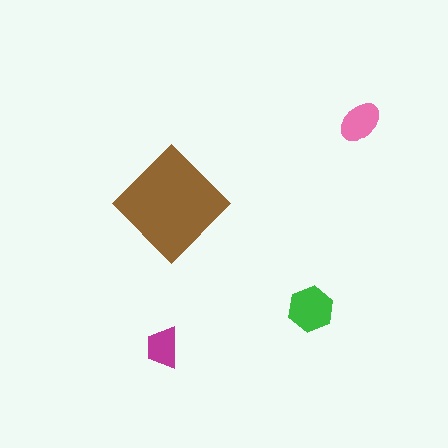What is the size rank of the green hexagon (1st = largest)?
2nd.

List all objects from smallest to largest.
The magenta trapezoid, the pink ellipse, the green hexagon, the brown diamond.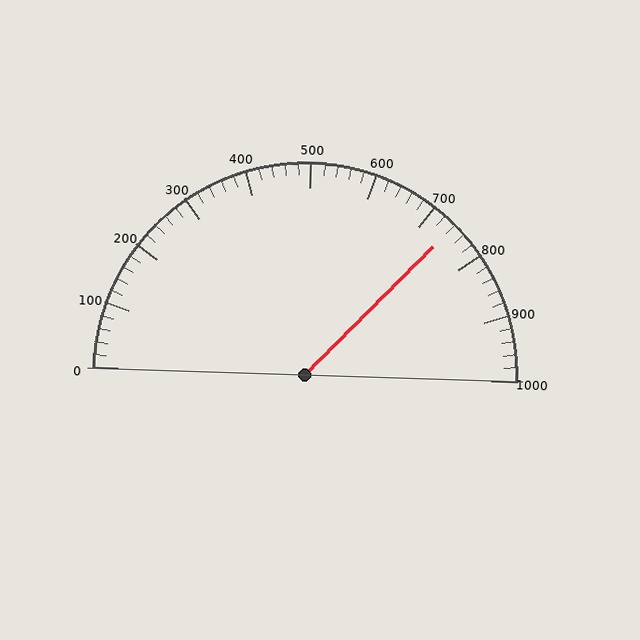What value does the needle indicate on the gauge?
The needle indicates approximately 740.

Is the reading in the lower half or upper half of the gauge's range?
The reading is in the upper half of the range (0 to 1000).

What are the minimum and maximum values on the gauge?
The gauge ranges from 0 to 1000.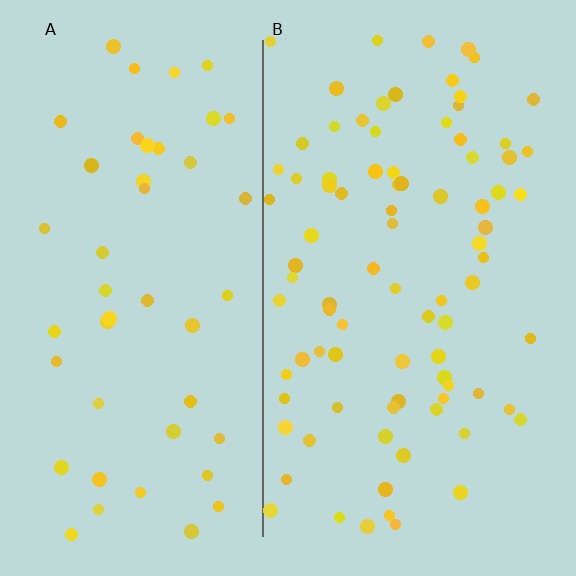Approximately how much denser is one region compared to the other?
Approximately 1.9× — region B over region A.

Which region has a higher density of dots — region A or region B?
B (the right).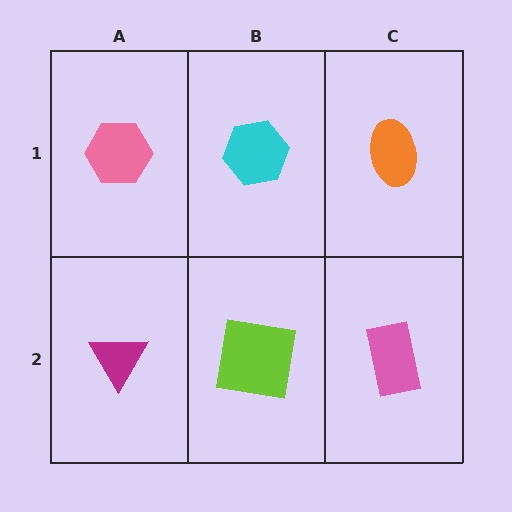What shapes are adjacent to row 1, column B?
A lime square (row 2, column B), a pink hexagon (row 1, column A), an orange ellipse (row 1, column C).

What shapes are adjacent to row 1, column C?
A pink rectangle (row 2, column C), a cyan hexagon (row 1, column B).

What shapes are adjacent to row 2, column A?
A pink hexagon (row 1, column A), a lime square (row 2, column B).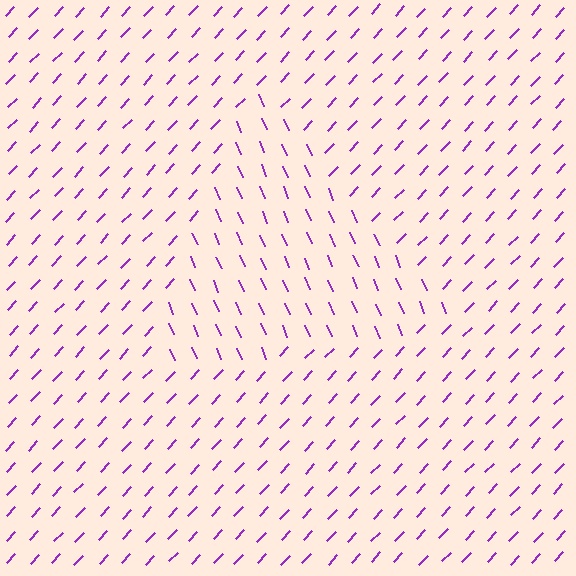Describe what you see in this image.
The image is filled with small purple line segments. A triangle region in the image has lines oriented differently from the surrounding lines, creating a visible texture boundary.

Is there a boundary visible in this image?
Yes, there is a texture boundary formed by a change in line orientation.